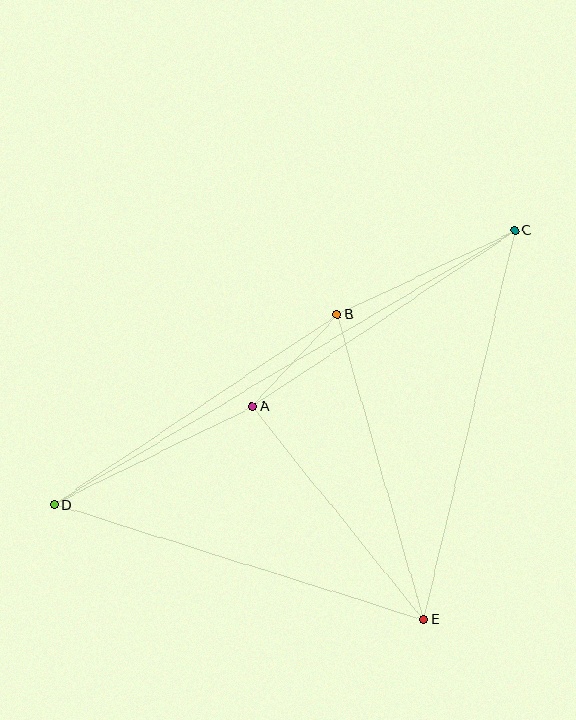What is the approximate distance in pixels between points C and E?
The distance between C and E is approximately 400 pixels.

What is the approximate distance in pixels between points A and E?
The distance between A and E is approximately 273 pixels.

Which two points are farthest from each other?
Points C and D are farthest from each other.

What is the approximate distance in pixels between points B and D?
The distance between B and D is approximately 341 pixels.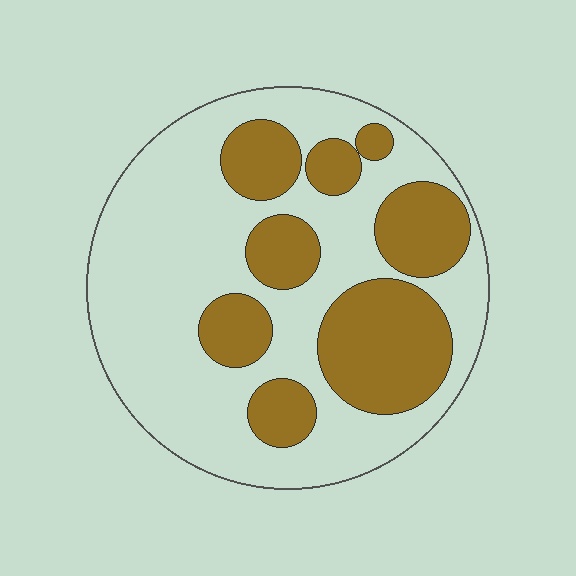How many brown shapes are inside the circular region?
8.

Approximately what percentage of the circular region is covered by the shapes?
Approximately 35%.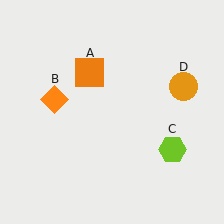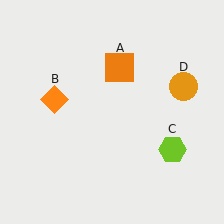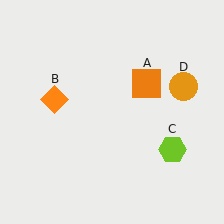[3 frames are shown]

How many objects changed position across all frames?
1 object changed position: orange square (object A).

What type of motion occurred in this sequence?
The orange square (object A) rotated clockwise around the center of the scene.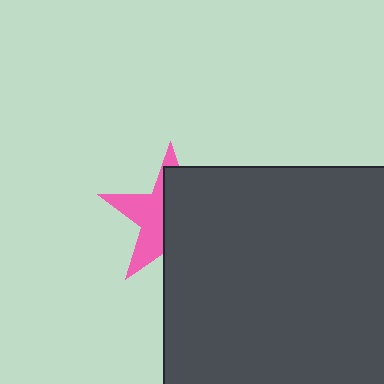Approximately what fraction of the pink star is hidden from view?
Roughly 56% of the pink star is hidden behind the dark gray rectangle.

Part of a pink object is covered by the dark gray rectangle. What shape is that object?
It is a star.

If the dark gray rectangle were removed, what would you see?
You would see the complete pink star.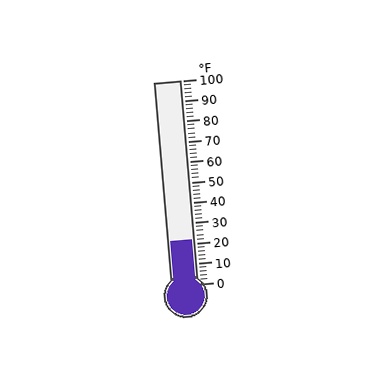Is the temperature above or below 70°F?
The temperature is below 70°F.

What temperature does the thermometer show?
The thermometer shows approximately 22°F.